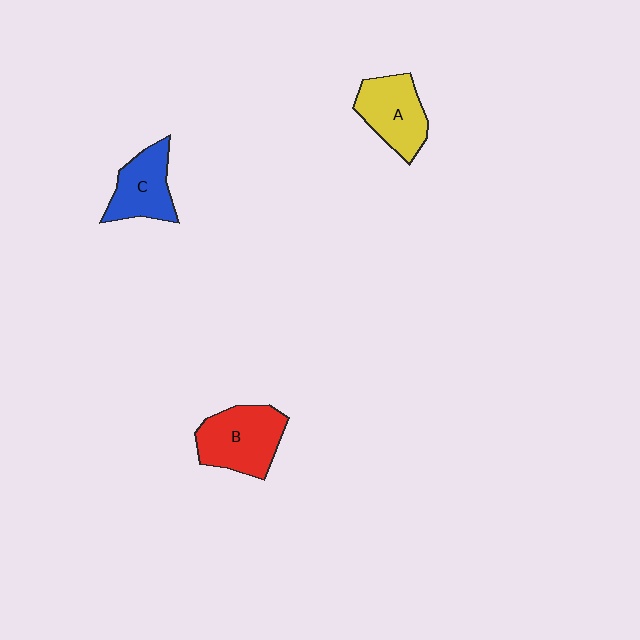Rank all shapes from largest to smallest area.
From largest to smallest: B (red), A (yellow), C (blue).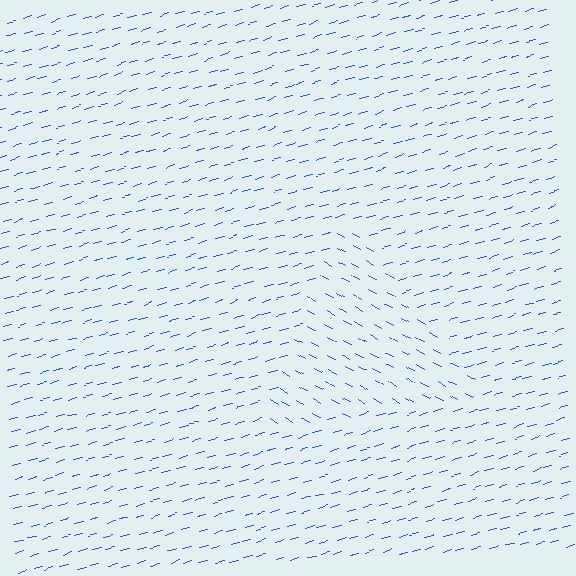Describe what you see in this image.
The image is filled with small blue line segments. A triangle region in the image has lines oriented differently from the surrounding lines, creating a visible texture boundary.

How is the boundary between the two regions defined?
The boundary is defined purely by a change in line orientation (approximately 45 degrees difference). All lines are the same color and thickness.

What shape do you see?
I see a triangle.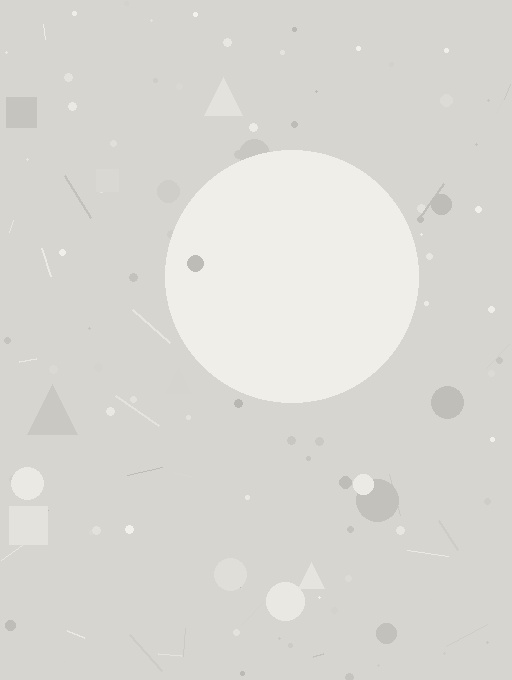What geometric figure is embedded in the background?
A circle is embedded in the background.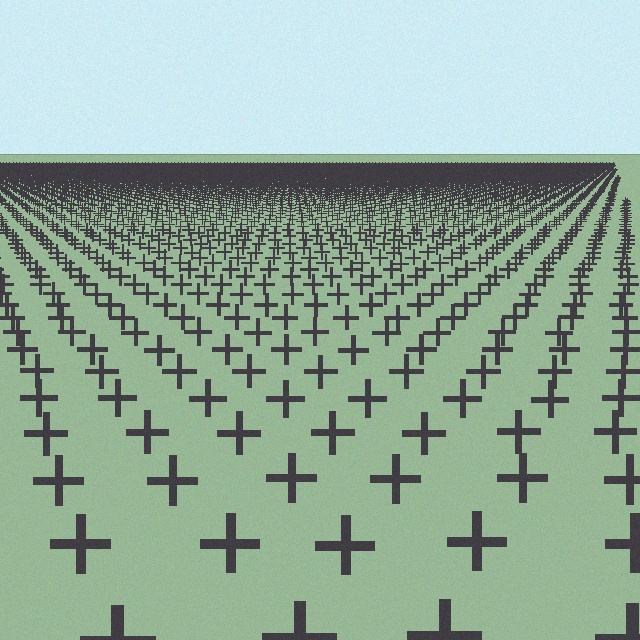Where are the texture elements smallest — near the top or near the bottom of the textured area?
Near the top.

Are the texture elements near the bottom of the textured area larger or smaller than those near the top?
Larger. Near the bottom, elements are closer to the viewer and appear at a bigger on-screen size.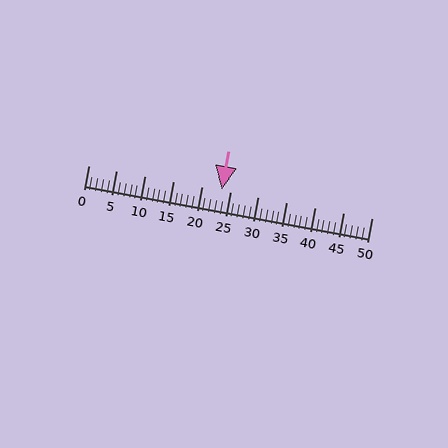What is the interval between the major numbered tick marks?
The major tick marks are spaced 5 units apart.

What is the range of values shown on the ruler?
The ruler shows values from 0 to 50.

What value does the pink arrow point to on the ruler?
The pink arrow points to approximately 24.